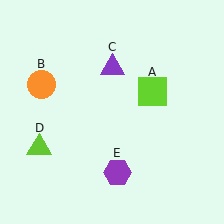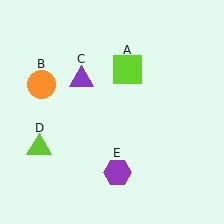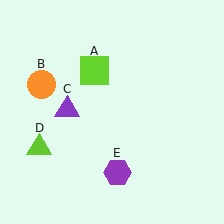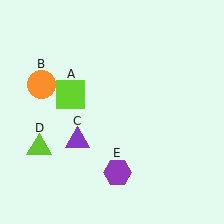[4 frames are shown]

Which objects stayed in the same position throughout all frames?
Orange circle (object B) and lime triangle (object D) and purple hexagon (object E) remained stationary.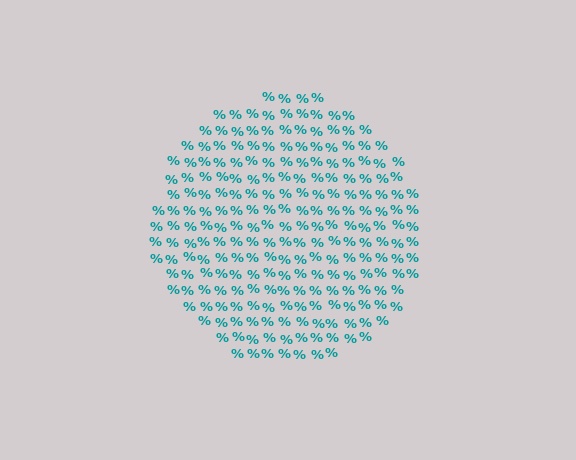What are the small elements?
The small elements are percent signs.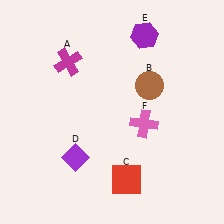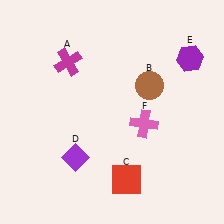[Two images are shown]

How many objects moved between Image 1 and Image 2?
1 object moved between the two images.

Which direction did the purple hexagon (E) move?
The purple hexagon (E) moved right.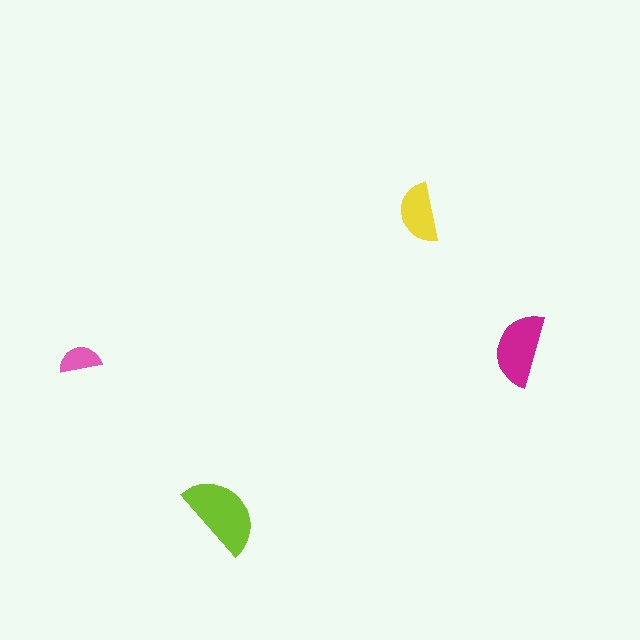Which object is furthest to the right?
The magenta semicircle is rightmost.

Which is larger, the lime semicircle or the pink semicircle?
The lime one.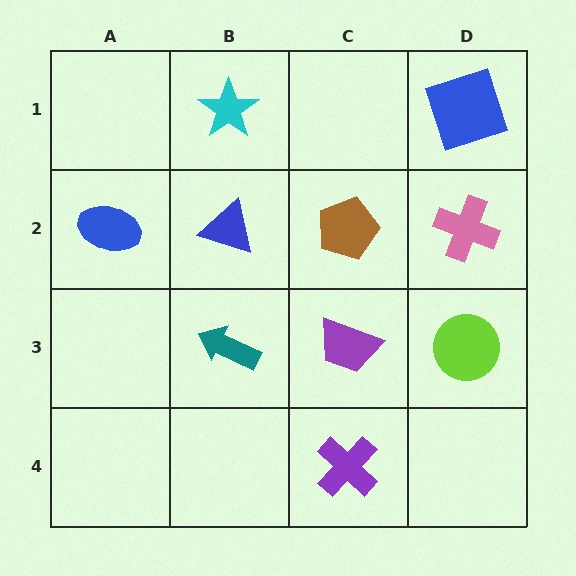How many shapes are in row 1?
2 shapes.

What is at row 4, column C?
A purple cross.